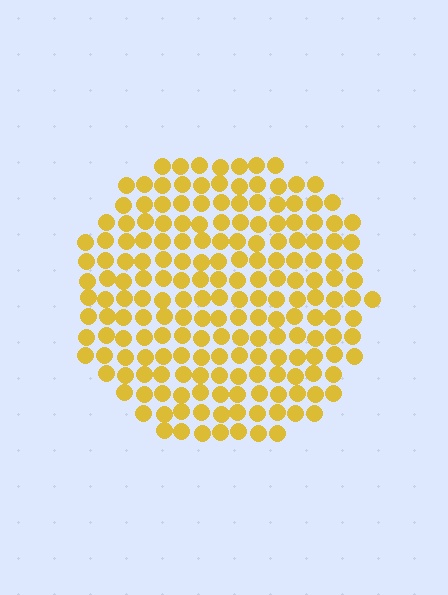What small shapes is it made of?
It is made of small circles.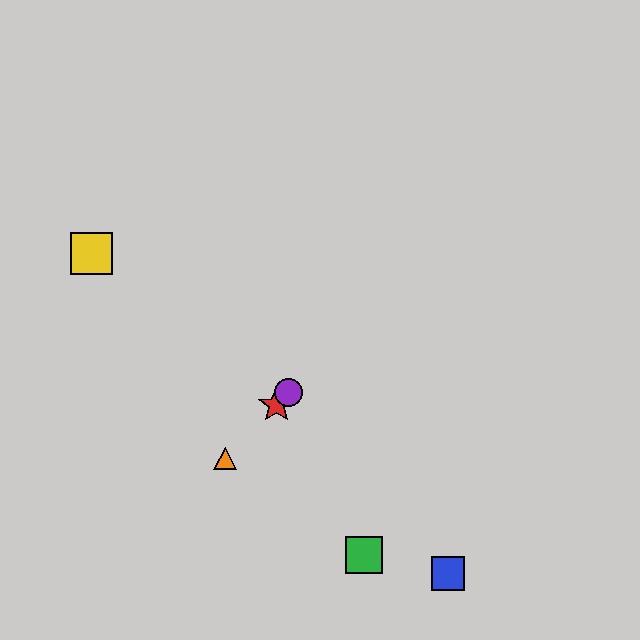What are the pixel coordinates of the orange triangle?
The orange triangle is at (225, 458).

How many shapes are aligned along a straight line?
3 shapes (the red star, the purple circle, the orange triangle) are aligned along a straight line.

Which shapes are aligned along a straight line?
The red star, the purple circle, the orange triangle are aligned along a straight line.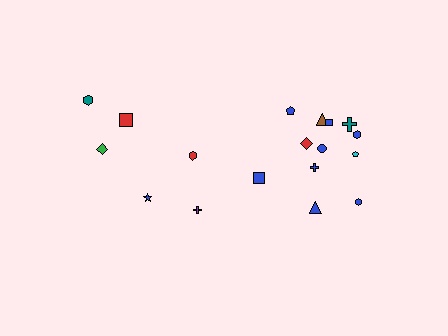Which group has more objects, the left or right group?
The right group.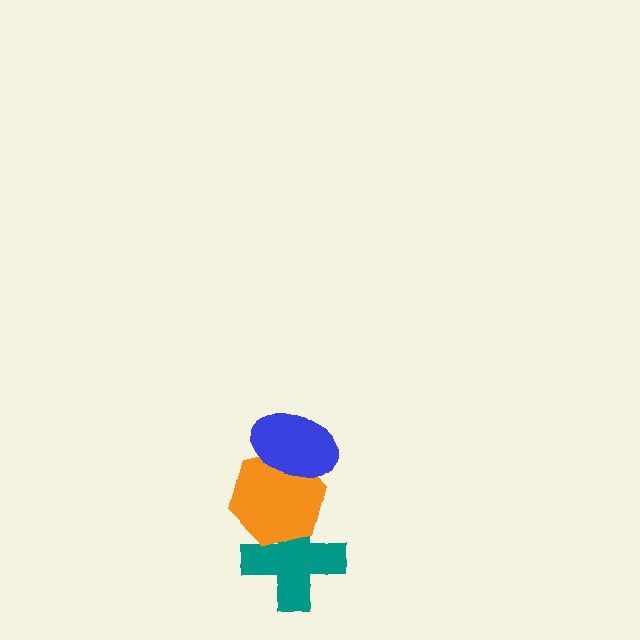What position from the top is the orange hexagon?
The orange hexagon is 2nd from the top.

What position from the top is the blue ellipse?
The blue ellipse is 1st from the top.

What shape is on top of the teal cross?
The orange hexagon is on top of the teal cross.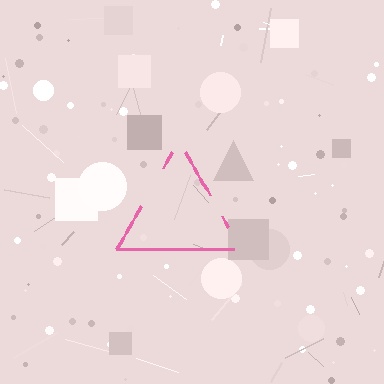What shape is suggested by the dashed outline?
The dashed outline suggests a triangle.